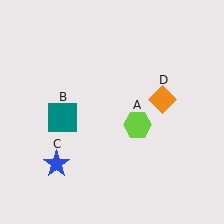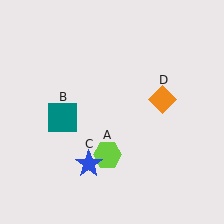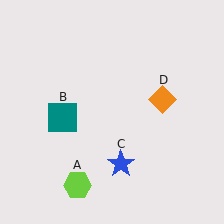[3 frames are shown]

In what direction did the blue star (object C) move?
The blue star (object C) moved right.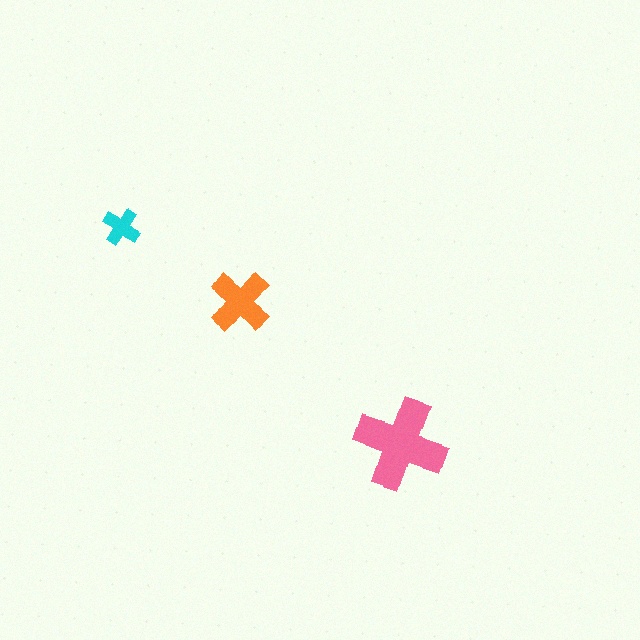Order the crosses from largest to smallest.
the pink one, the orange one, the cyan one.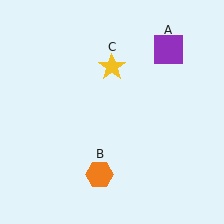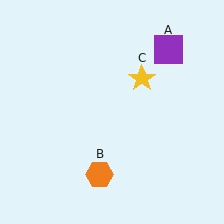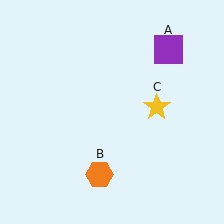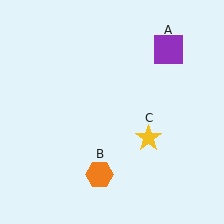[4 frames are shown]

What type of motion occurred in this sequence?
The yellow star (object C) rotated clockwise around the center of the scene.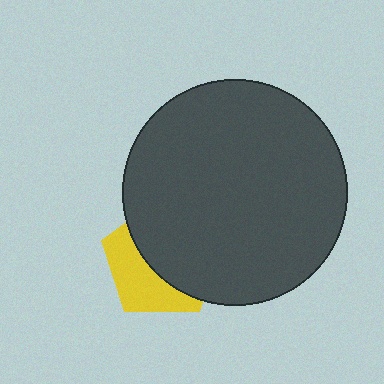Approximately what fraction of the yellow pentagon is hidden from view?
Roughly 60% of the yellow pentagon is hidden behind the dark gray circle.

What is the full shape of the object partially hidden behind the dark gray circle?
The partially hidden object is a yellow pentagon.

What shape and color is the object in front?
The object in front is a dark gray circle.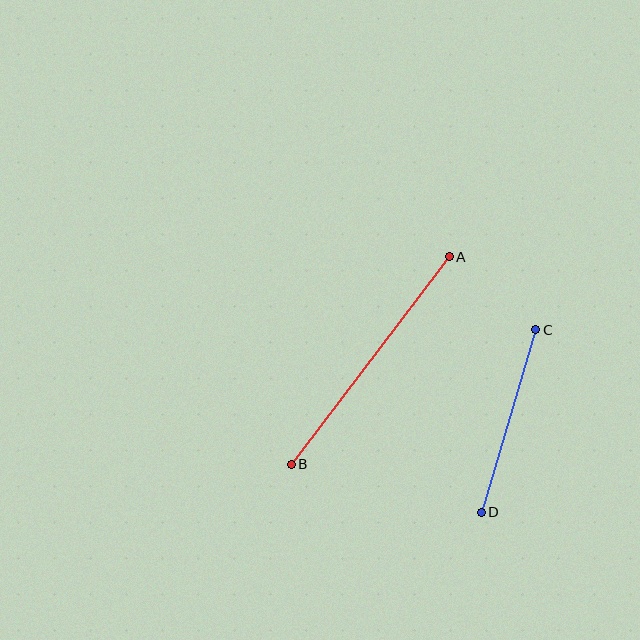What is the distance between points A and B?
The distance is approximately 261 pixels.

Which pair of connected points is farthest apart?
Points A and B are farthest apart.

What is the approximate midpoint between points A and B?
The midpoint is at approximately (370, 361) pixels.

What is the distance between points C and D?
The distance is approximately 190 pixels.